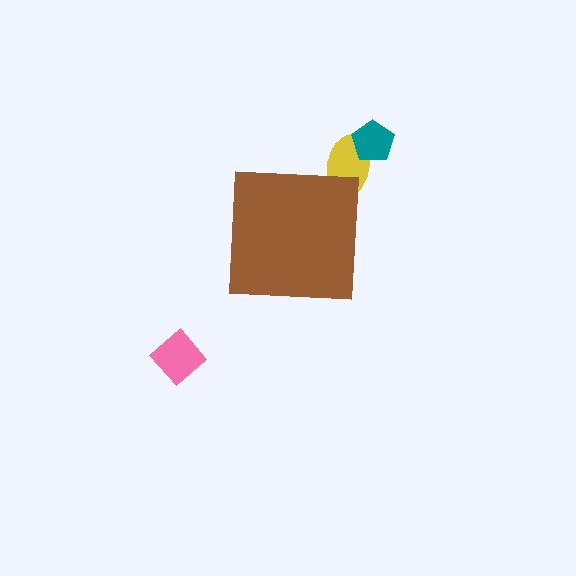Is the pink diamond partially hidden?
No, the pink diamond is fully visible.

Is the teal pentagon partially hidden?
No, the teal pentagon is fully visible.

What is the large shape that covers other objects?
A brown square.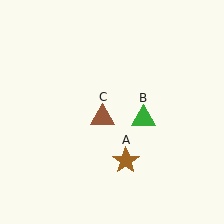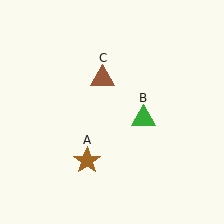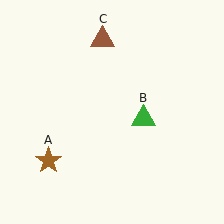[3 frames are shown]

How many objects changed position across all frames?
2 objects changed position: brown star (object A), brown triangle (object C).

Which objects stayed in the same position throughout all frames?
Green triangle (object B) remained stationary.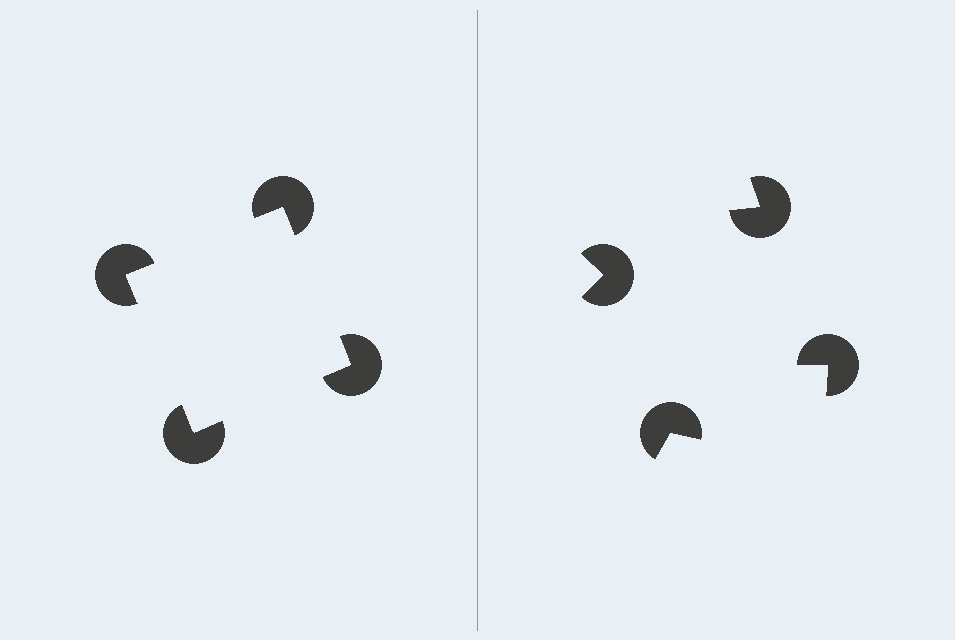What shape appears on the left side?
An illusory square.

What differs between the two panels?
The pac-man discs are positioned identically on both sides; only the wedge orientations differ. On the left they align to a square; on the right they are misaligned.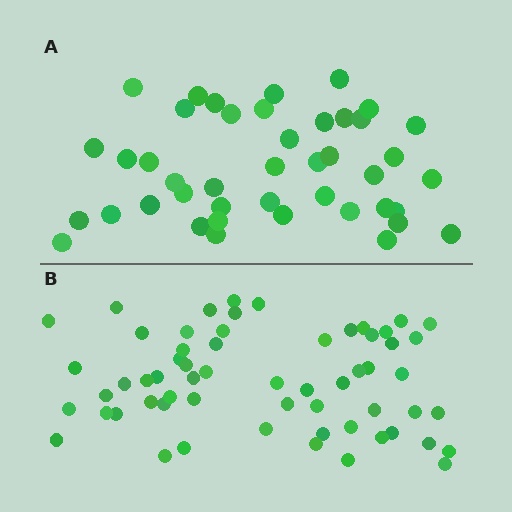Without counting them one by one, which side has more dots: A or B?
Region B (the bottom region) has more dots.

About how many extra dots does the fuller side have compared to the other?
Region B has approximately 15 more dots than region A.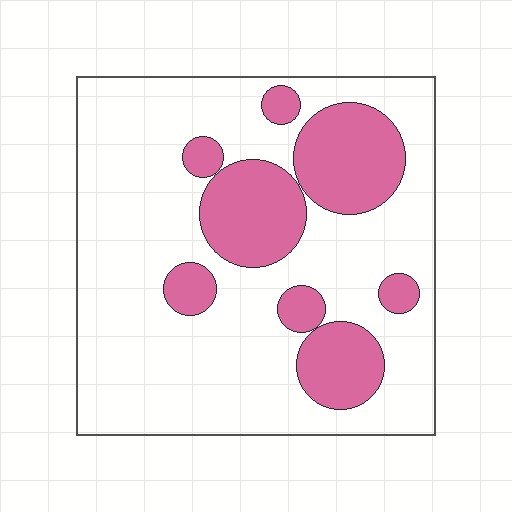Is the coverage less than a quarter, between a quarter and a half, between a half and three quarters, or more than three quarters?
Between a quarter and a half.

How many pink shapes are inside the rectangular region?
8.